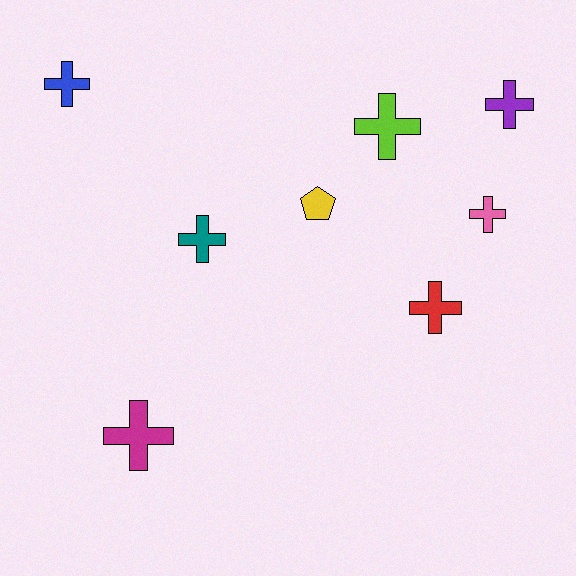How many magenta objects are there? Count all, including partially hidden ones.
There is 1 magenta object.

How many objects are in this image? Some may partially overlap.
There are 8 objects.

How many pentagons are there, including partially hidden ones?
There is 1 pentagon.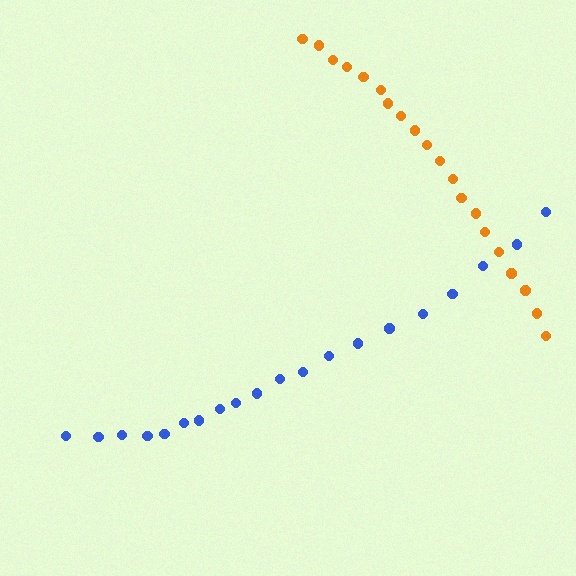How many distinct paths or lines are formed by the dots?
There are 2 distinct paths.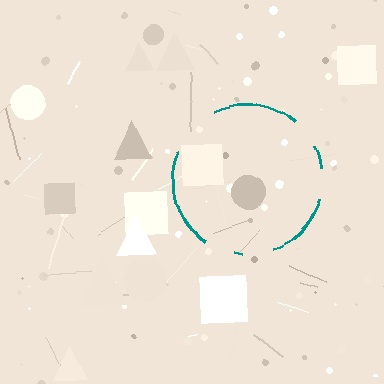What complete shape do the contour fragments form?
The contour fragments form a circle.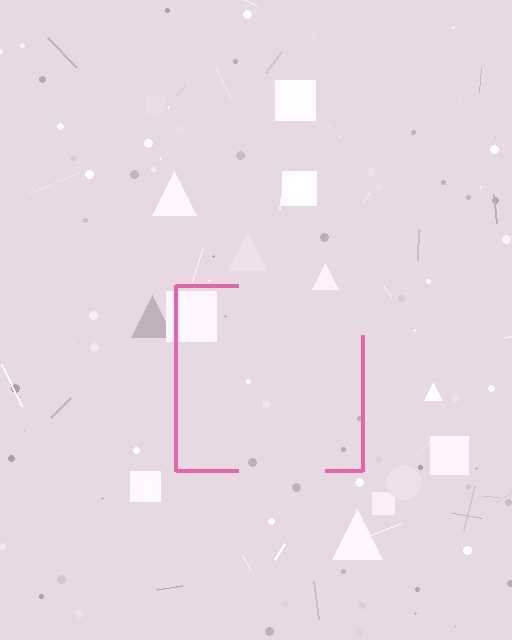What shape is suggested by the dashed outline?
The dashed outline suggests a square.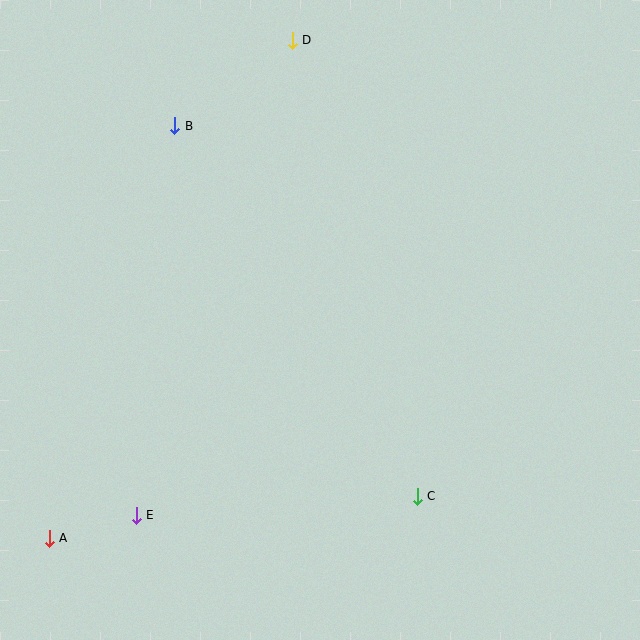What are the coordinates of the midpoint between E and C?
The midpoint between E and C is at (277, 506).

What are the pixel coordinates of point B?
Point B is at (175, 126).